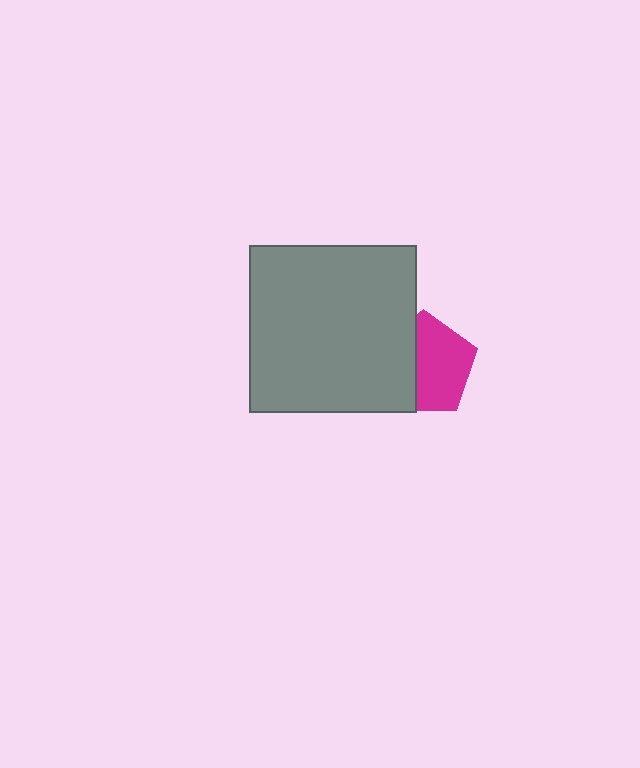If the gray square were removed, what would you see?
You would see the complete magenta pentagon.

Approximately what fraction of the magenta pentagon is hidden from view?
Roughly 42% of the magenta pentagon is hidden behind the gray square.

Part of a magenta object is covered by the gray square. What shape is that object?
It is a pentagon.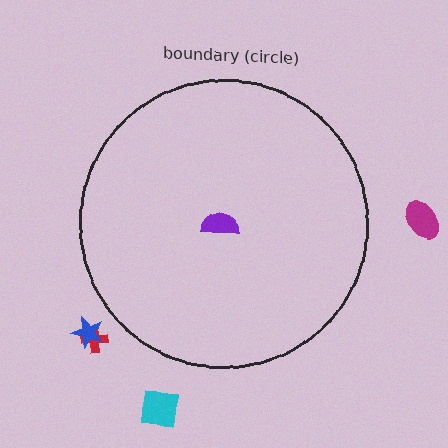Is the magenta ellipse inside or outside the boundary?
Outside.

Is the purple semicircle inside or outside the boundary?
Inside.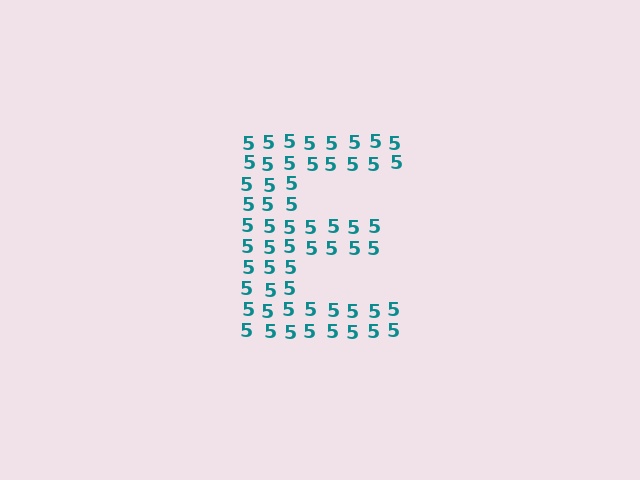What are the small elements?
The small elements are digit 5's.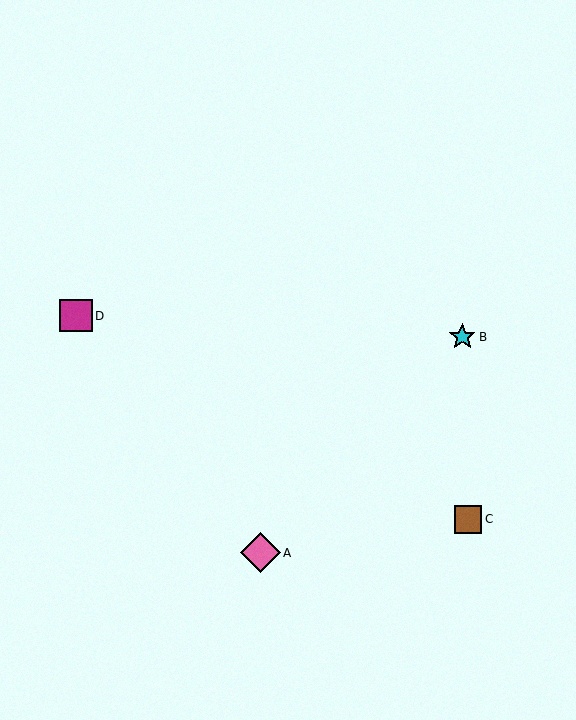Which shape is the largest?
The pink diamond (labeled A) is the largest.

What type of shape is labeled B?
Shape B is a cyan star.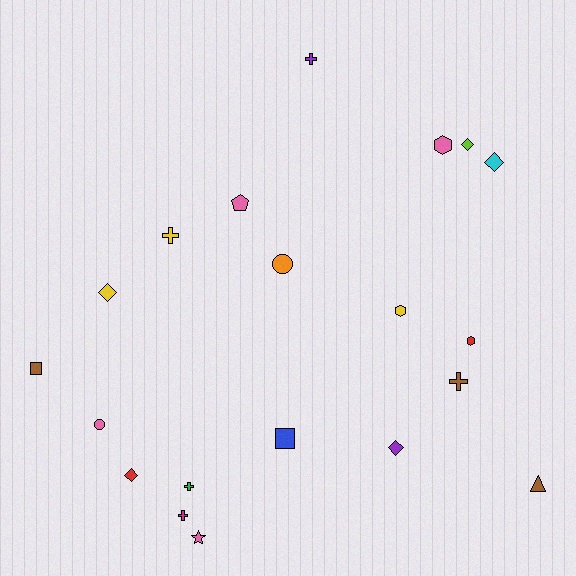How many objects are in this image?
There are 20 objects.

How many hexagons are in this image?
There are 3 hexagons.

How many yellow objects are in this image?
There are 3 yellow objects.